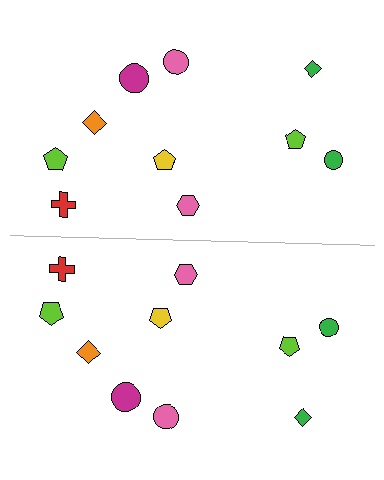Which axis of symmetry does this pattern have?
The pattern has a horizontal axis of symmetry running through the center of the image.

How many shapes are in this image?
There are 20 shapes in this image.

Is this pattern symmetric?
Yes, this pattern has bilateral (reflection) symmetry.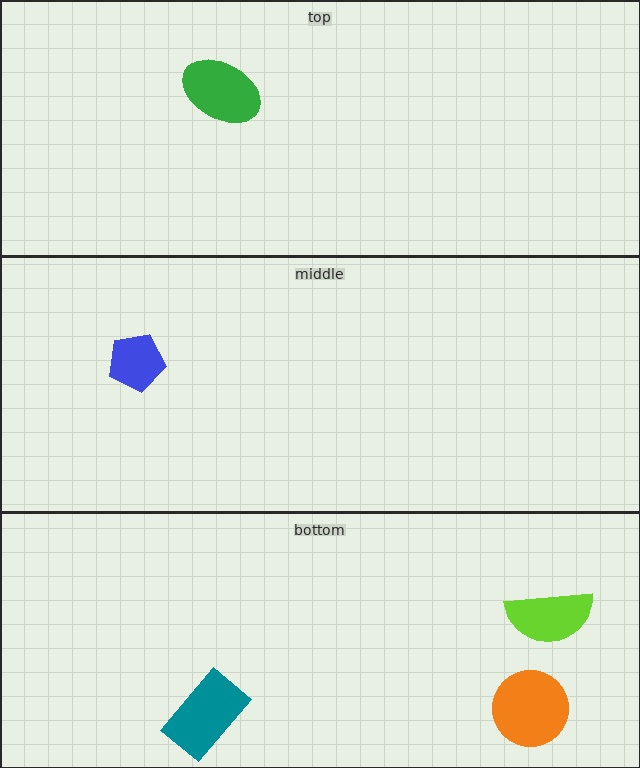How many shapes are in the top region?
1.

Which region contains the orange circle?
The bottom region.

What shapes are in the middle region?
The blue pentagon.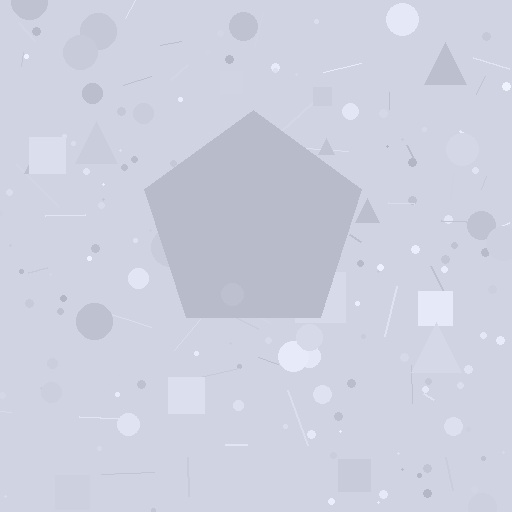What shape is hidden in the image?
A pentagon is hidden in the image.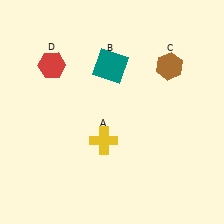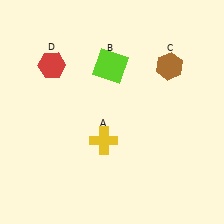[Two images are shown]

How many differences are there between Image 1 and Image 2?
There is 1 difference between the two images.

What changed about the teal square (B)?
In Image 1, B is teal. In Image 2, it changed to lime.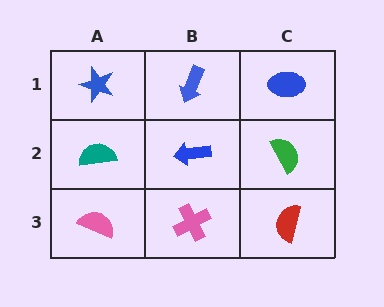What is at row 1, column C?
A blue ellipse.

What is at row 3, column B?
A pink cross.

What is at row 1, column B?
A blue arrow.